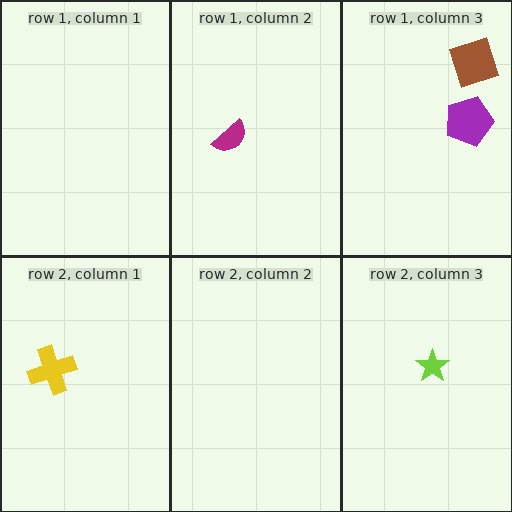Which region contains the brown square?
The row 1, column 3 region.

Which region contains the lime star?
The row 2, column 3 region.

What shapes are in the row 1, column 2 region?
The magenta semicircle.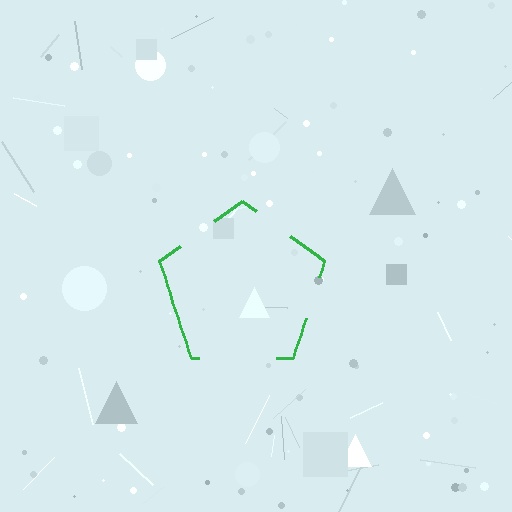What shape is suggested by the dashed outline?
The dashed outline suggests a pentagon.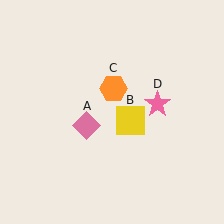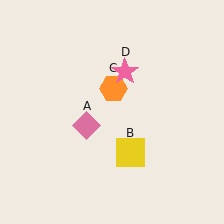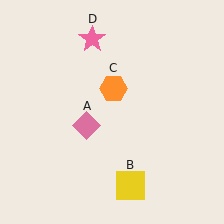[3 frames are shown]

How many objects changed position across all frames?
2 objects changed position: yellow square (object B), pink star (object D).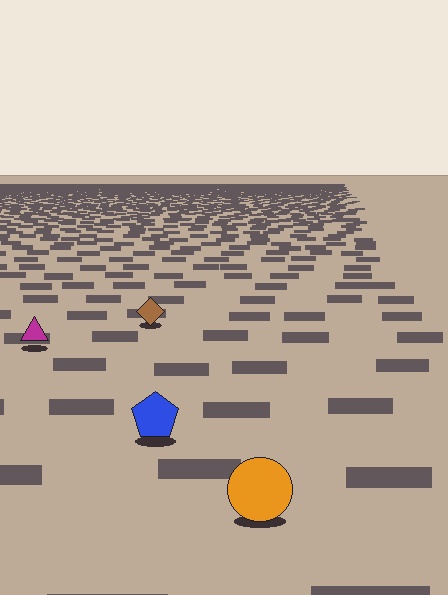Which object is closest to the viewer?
The orange circle is closest. The texture marks near it are larger and more spread out.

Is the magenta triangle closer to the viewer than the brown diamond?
Yes. The magenta triangle is closer — you can tell from the texture gradient: the ground texture is coarser near it.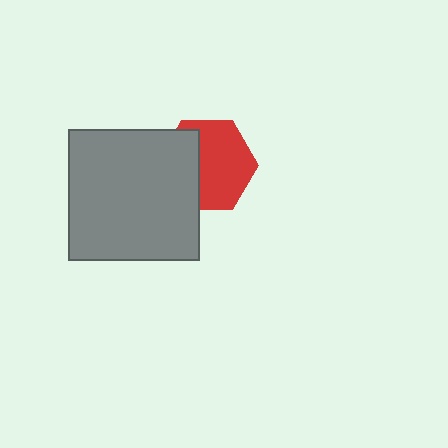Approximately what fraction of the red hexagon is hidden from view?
Roughly 37% of the red hexagon is hidden behind the gray square.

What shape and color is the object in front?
The object in front is a gray square.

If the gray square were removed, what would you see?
You would see the complete red hexagon.